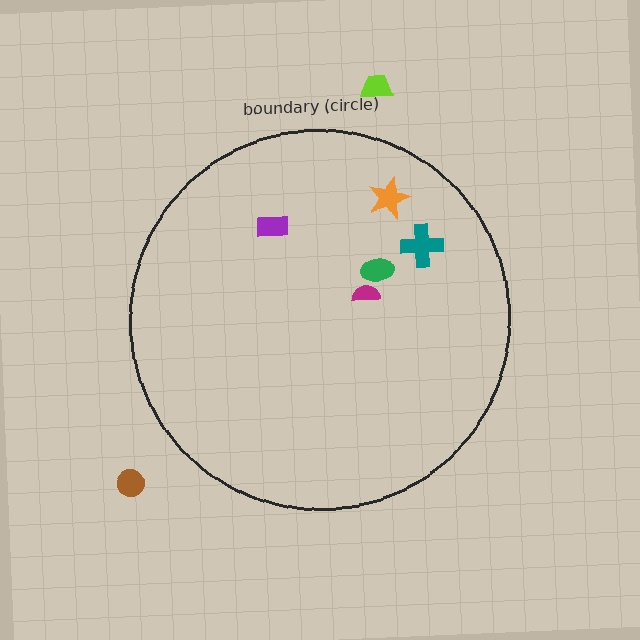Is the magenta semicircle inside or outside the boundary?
Inside.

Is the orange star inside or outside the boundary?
Inside.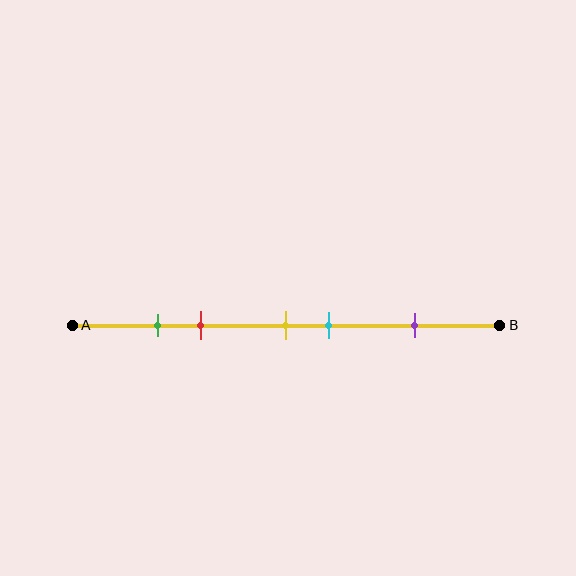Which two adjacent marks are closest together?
The green and red marks are the closest adjacent pair.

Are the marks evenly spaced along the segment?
No, the marks are not evenly spaced.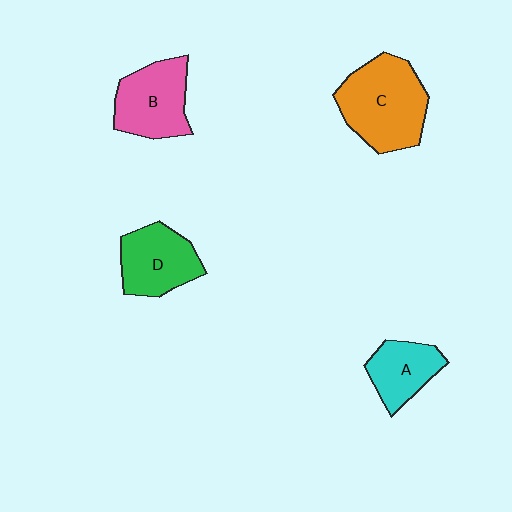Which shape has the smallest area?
Shape A (cyan).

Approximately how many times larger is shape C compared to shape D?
Approximately 1.4 times.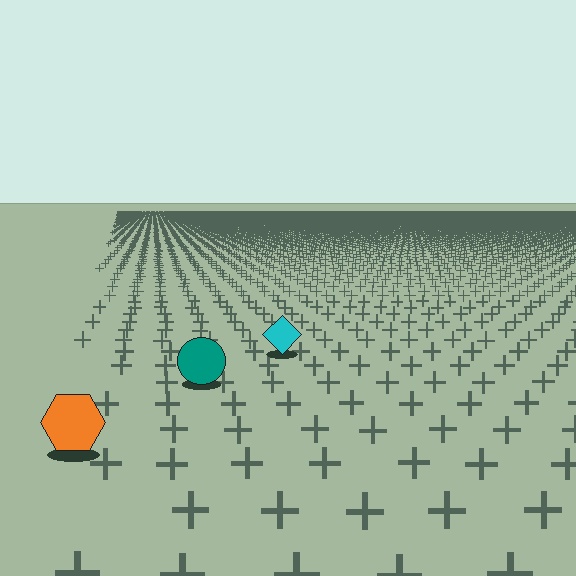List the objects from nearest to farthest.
From nearest to farthest: the orange hexagon, the teal circle, the cyan diamond.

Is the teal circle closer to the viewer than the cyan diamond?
Yes. The teal circle is closer — you can tell from the texture gradient: the ground texture is coarser near it.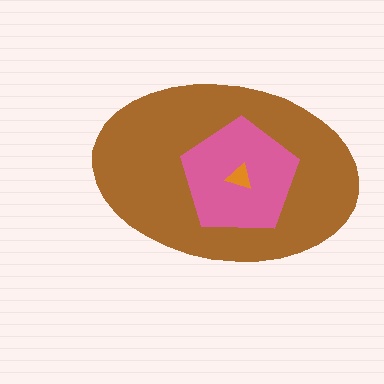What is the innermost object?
The orange triangle.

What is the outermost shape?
The brown ellipse.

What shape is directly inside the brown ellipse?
The pink pentagon.